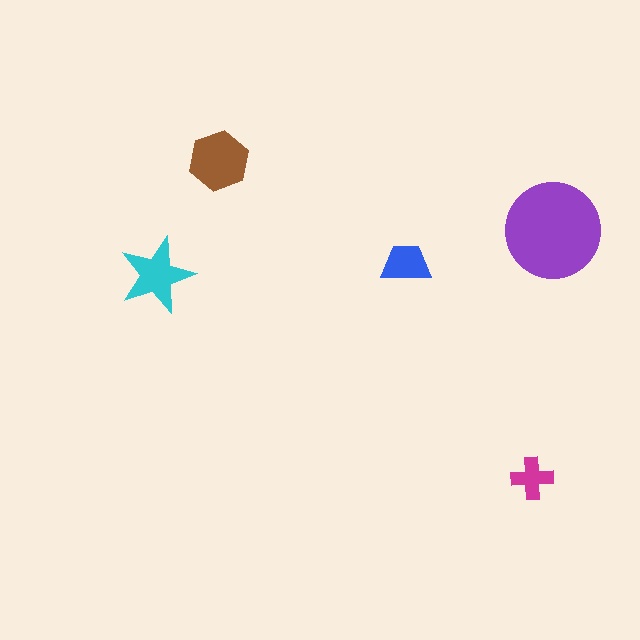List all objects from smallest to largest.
The magenta cross, the blue trapezoid, the cyan star, the brown hexagon, the purple circle.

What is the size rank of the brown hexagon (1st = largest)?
2nd.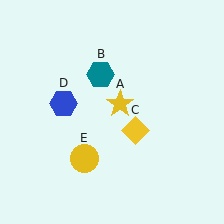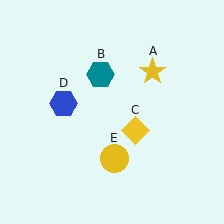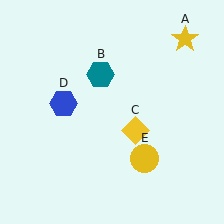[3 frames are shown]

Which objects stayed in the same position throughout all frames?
Teal hexagon (object B) and yellow diamond (object C) and blue hexagon (object D) remained stationary.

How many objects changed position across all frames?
2 objects changed position: yellow star (object A), yellow circle (object E).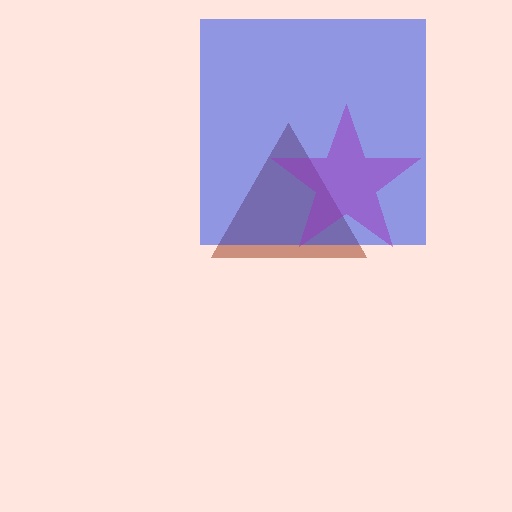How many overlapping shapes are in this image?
There are 3 overlapping shapes in the image.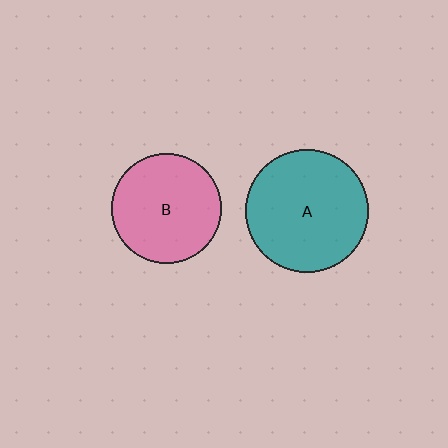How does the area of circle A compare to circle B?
Approximately 1.3 times.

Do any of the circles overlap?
No, none of the circles overlap.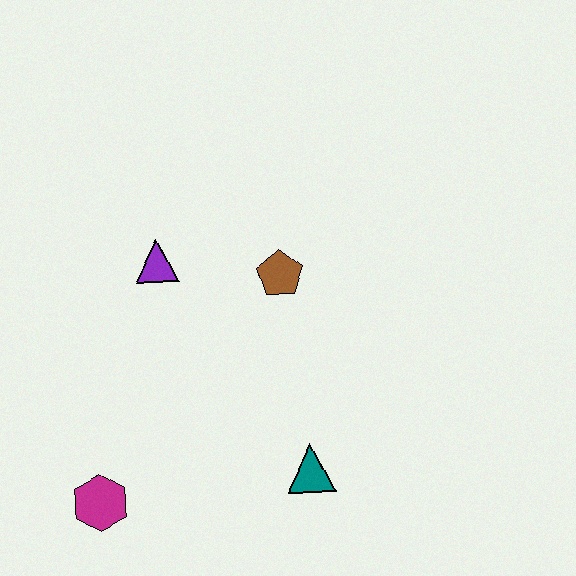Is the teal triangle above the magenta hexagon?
Yes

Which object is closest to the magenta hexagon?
The teal triangle is closest to the magenta hexagon.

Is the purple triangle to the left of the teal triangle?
Yes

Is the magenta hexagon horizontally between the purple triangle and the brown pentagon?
No